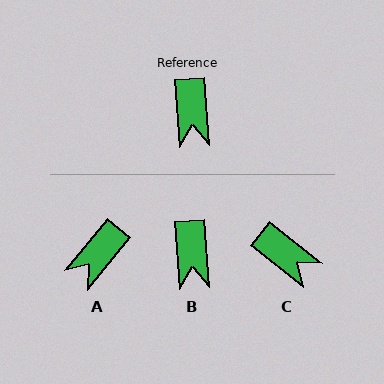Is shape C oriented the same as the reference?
No, it is off by about 48 degrees.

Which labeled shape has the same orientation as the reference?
B.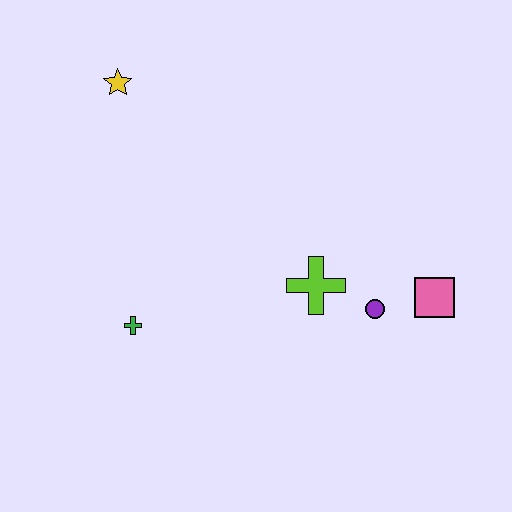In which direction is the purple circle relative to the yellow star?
The purple circle is to the right of the yellow star.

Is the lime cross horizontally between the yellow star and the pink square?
Yes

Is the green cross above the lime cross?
No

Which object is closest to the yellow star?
The green cross is closest to the yellow star.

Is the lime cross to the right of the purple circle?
No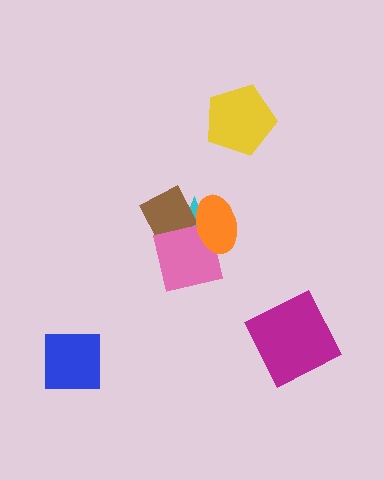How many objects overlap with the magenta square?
0 objects overlap with the magenta square.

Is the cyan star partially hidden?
Yes, it is partially covered by another shape.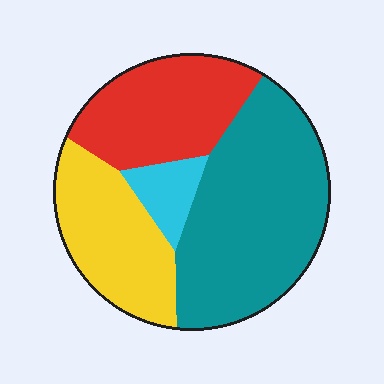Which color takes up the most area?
Teal, at roughly 45%.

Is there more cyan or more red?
Red.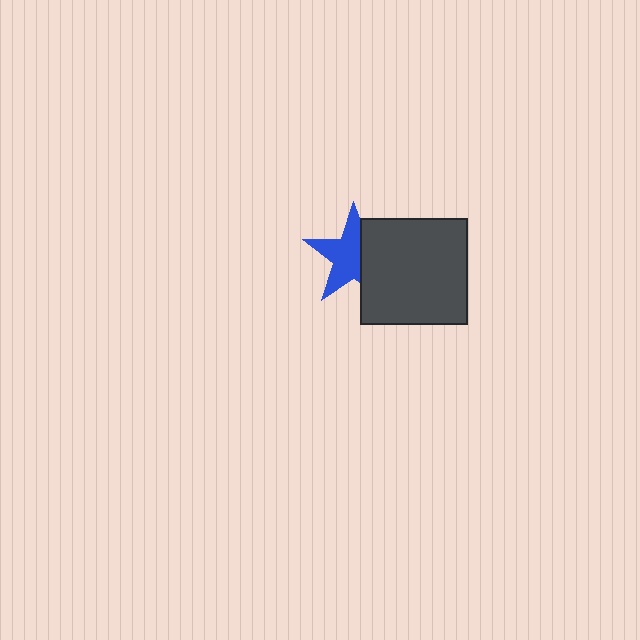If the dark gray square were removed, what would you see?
You would see the complete blue star.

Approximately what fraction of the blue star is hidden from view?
Roughly 39% of the blue star is hidden behind the dark gray square.